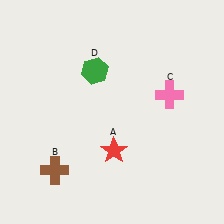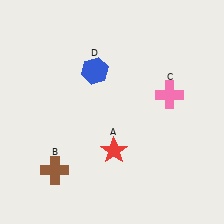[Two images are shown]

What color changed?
The hexagon (D) changed from green in Image 1 to blue in Image 2.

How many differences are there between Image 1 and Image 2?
There is 1 difference between the two images.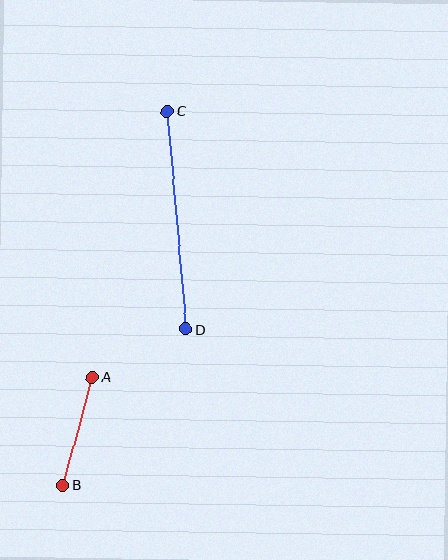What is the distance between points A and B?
The distance is approximately 112 pixels.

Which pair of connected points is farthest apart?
Points C and D are farthest apart.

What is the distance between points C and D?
The distance is approximately 219 pixels.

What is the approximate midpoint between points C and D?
The midpoint is at approximately (177, 220) pixels.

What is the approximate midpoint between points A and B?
The midpoint is at approximately (78, 431) pixels.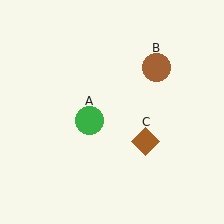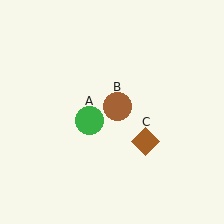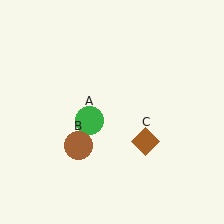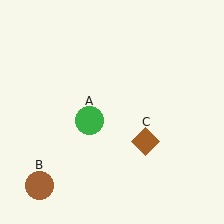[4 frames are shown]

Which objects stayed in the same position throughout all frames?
Green circle (object A) and brown diamond (object C) remained stationary.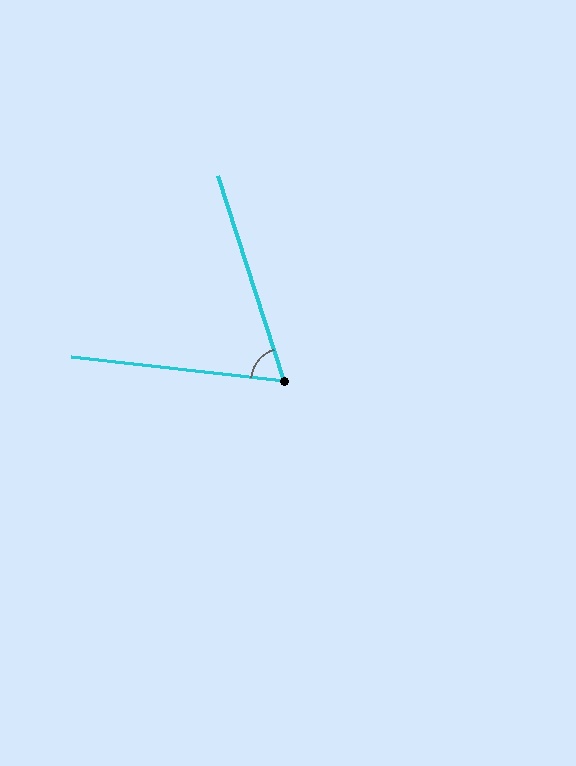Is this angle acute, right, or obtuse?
It is acute.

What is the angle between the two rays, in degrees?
Approximately 66 degrees.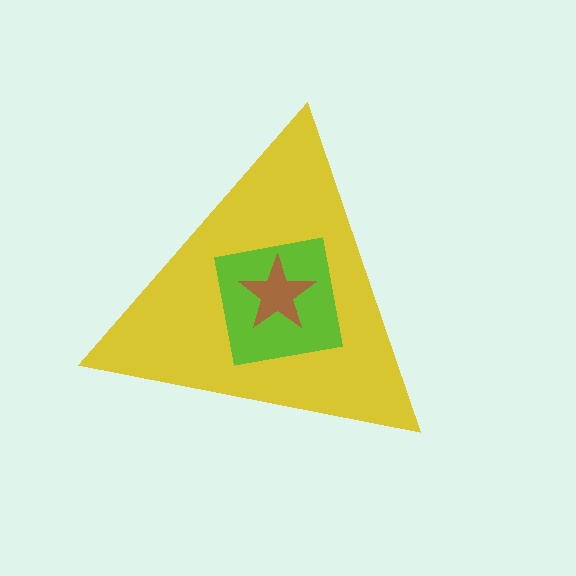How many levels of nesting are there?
3.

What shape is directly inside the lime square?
The brown star.